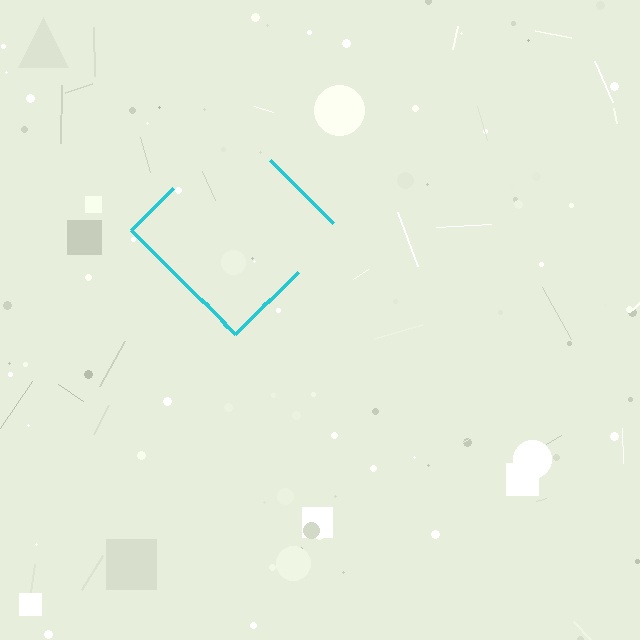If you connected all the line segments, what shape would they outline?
They would outline a diamond.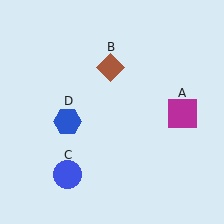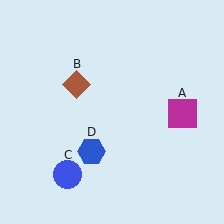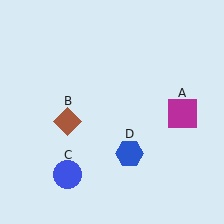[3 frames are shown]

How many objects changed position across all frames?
2 objects changed position: brown diamond (object B), blue hexagon (object D).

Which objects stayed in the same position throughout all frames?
Magenta square (object A) and blue circle (object C) remained stationary.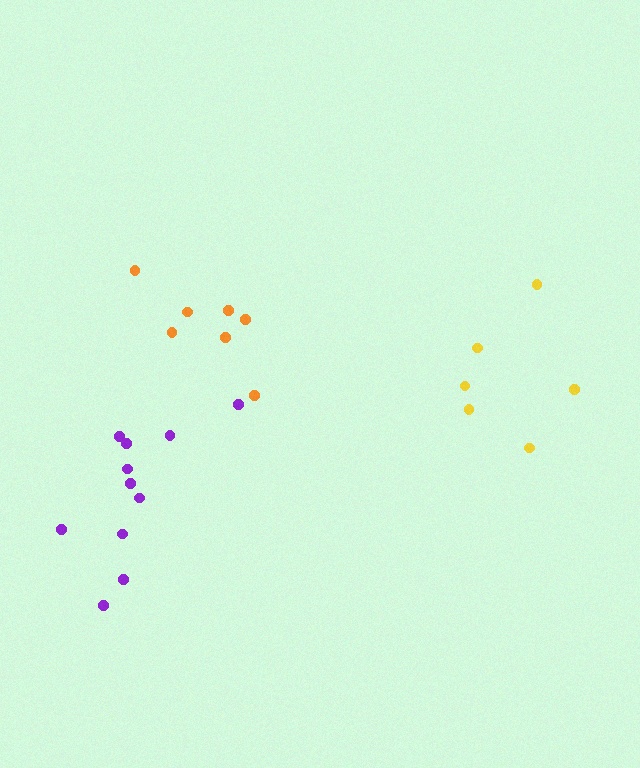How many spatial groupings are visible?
There are 3 spatial groupings.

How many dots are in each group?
Group 1: 7 dots, Group 2: 6 dots, Group 3: 11 dots (24 total).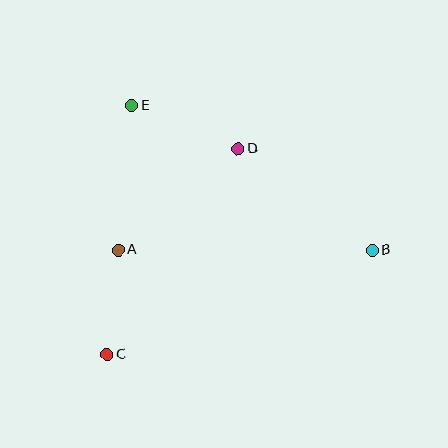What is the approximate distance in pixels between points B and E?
The distance between B and E is approximately 281 pixels.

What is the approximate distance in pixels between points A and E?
The distance between A and E is approximately 145 pixels.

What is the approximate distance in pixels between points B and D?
The distance between B and D is approximately 168 pixels.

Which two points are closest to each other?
Points A and C are closest to each other.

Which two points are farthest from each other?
Points B and C are farthest from each other.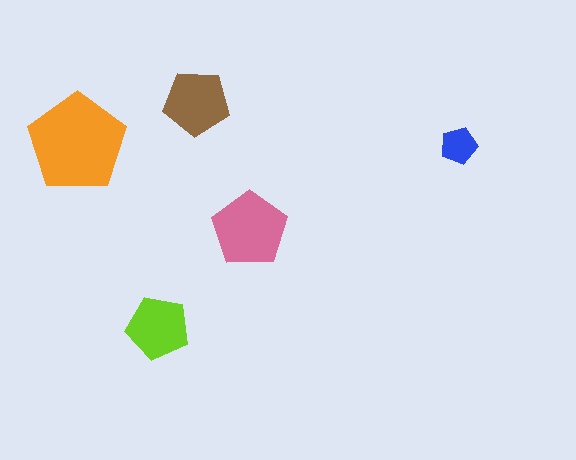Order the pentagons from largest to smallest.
the orange one, the pink one, the brown one, the lime one, the blue one.